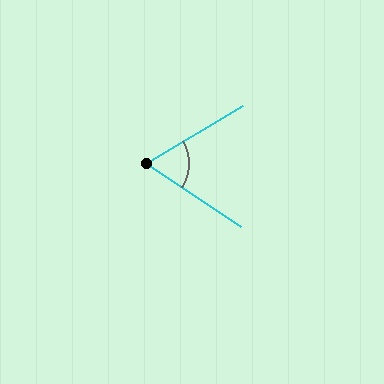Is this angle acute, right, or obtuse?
It is acute.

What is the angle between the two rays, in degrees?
Approximately 65 degrees.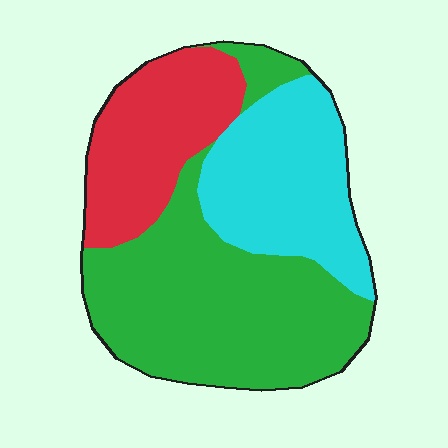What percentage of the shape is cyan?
Cyan covers around 30% of the shape.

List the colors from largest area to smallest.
From largest to smallest: green, cyan, red.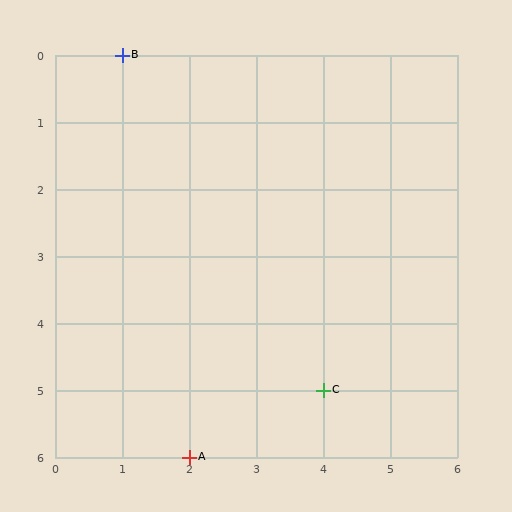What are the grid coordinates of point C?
Point C is at grid coordinates (4, 5).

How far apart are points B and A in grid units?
Points B and A are 1 column and 6 rows apart (about 6.1 grid units diagonally).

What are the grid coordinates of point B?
Point B is at grid coordinates (1, 0).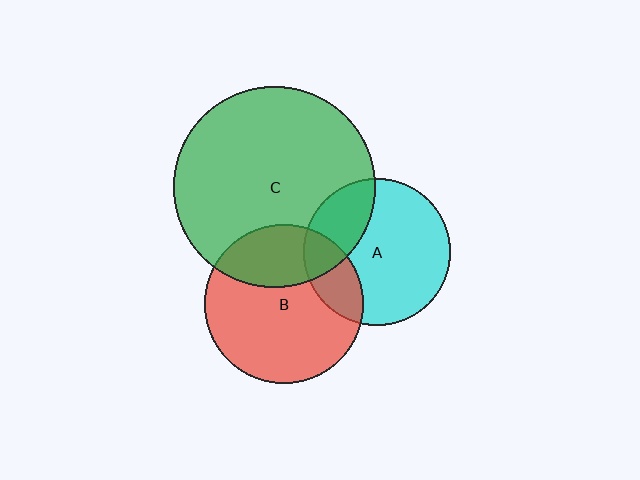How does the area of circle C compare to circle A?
Approximately 1.9 times.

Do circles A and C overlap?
Yes.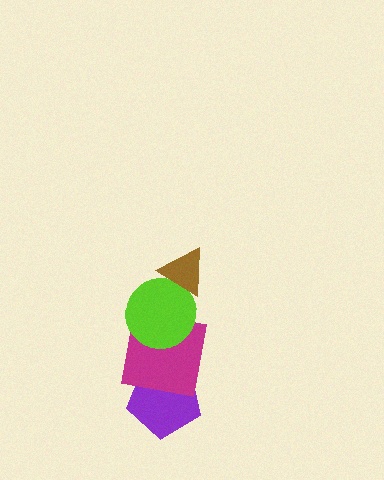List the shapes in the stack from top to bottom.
From top to bottom: the brown triangle, the lime circle, the magenta square, the purple pentagon.